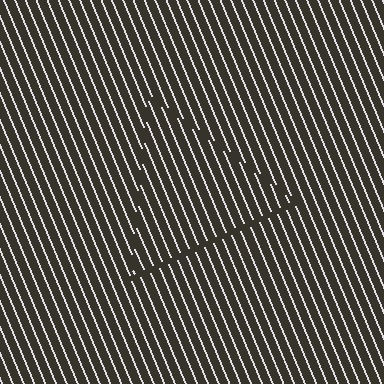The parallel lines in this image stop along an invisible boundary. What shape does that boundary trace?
An illusory triangle. The interior of the shape contains the same grating, shifted by half a period — the contour is defined by the phase discontinuity where line-ends from the inner and outer gratings abut.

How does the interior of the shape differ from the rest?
The interior of the shape contains the same grating, shifted by half a period — the contour is defined by the phase discontinuity where line-ends from the inner and outer gratings abut.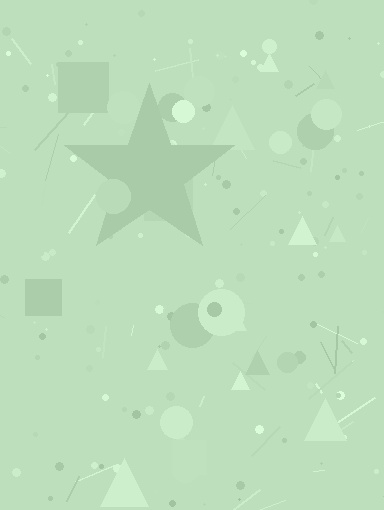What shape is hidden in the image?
A star is hidden in the image.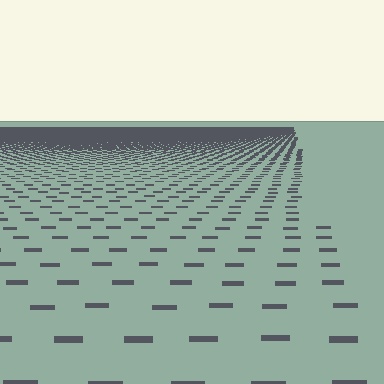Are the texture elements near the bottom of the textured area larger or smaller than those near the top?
Larger. Near the bottom, elements are closer to the viewer and appear at a bigger on-screen size.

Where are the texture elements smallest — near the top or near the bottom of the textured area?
Near the top.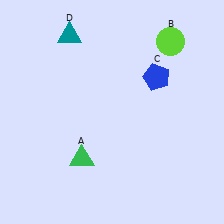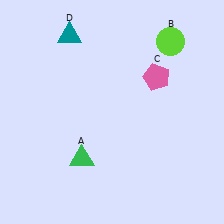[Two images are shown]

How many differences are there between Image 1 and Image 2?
There is 1 difference between the two images.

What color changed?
The pentagon (C) changed from blue in Image 1 to pink in Image 2.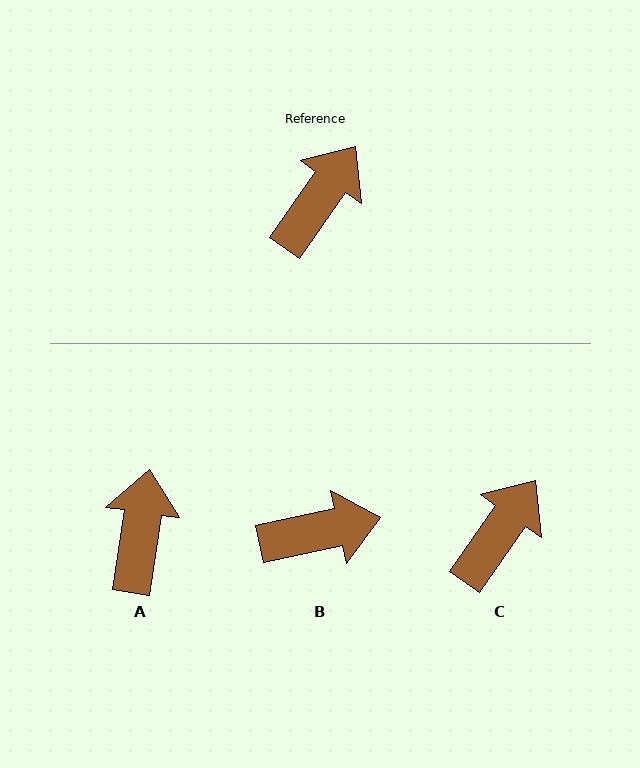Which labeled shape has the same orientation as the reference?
C.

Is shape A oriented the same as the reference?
No, it is off by about 27 degrees.